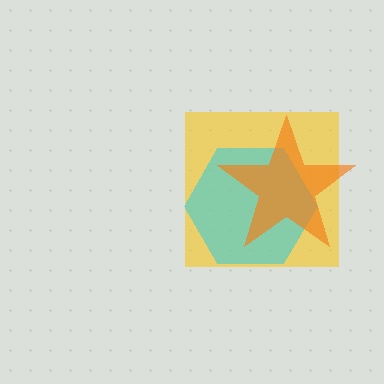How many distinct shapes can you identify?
There are 3 distinct shapes: a yellow square, a cyan hexagon, an orange star.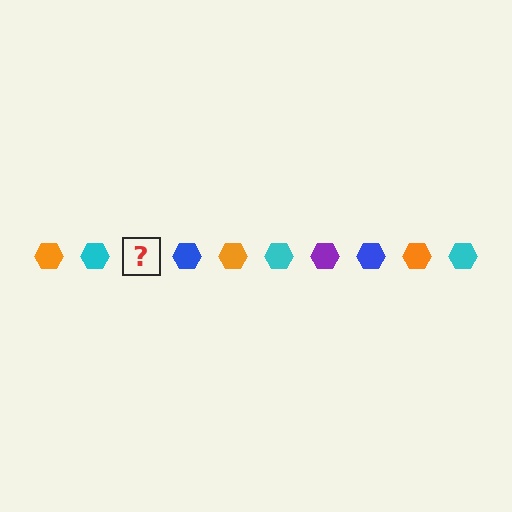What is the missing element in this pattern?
The missing element is a purple hexagon.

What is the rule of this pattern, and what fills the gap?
The rule is that the pattern cycles through orange, cyan, purple, blue hexagons. The gap should be filled with a purple hexagon.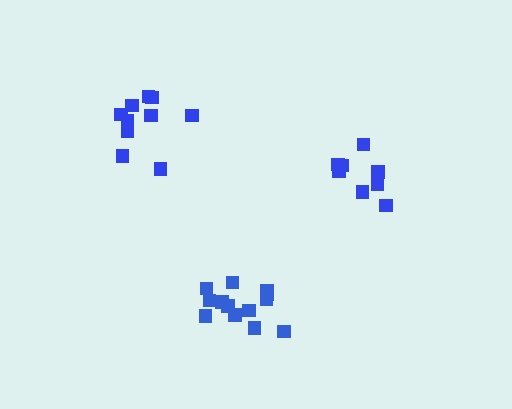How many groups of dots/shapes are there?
There are 3 groups.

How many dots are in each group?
Group 1: 8 dots, Group 2: 13 dots, Group 3: 10 dots (31 total).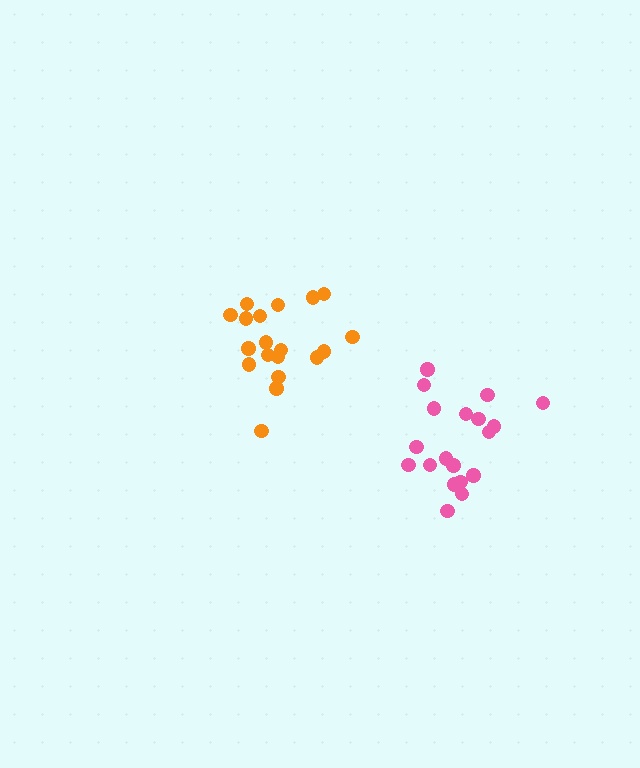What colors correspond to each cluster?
The clusters are colored: orange, pink.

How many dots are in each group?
Group 1: 19 dots, Group 2: 19 dots (38 total).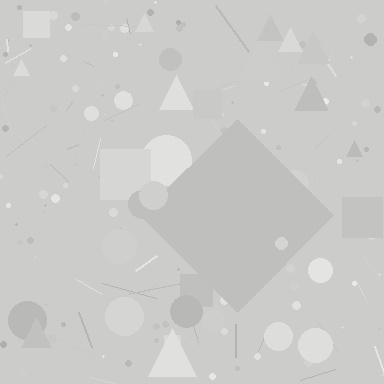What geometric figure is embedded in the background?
A diamond is embedded in the background.